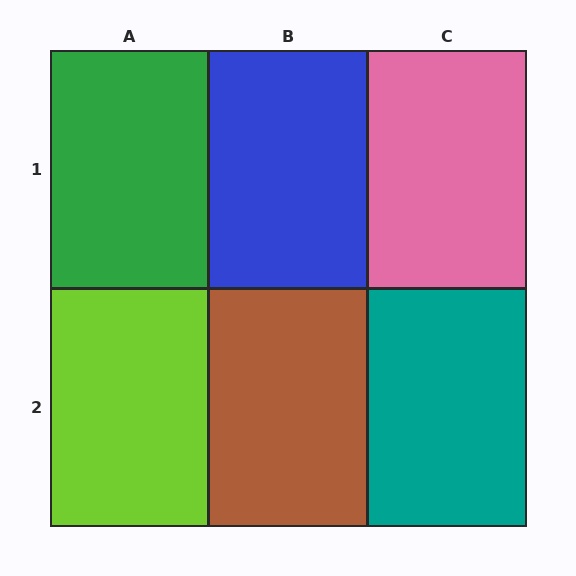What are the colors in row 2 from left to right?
Lime, brown, teal.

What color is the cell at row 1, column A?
Green.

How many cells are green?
1 cell is green.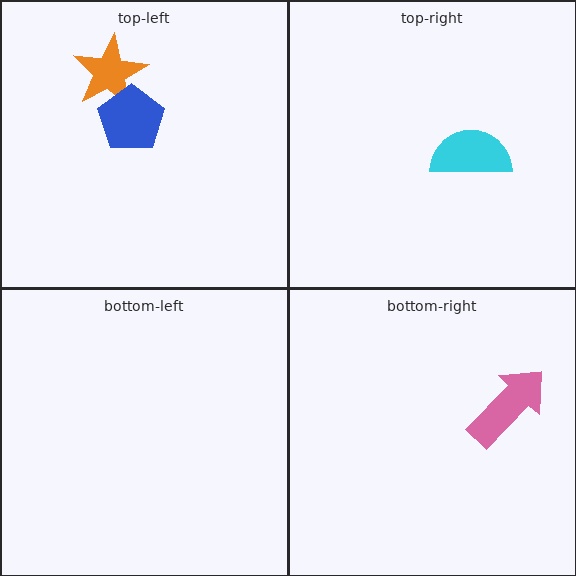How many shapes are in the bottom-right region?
1.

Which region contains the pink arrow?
The bottom-right region.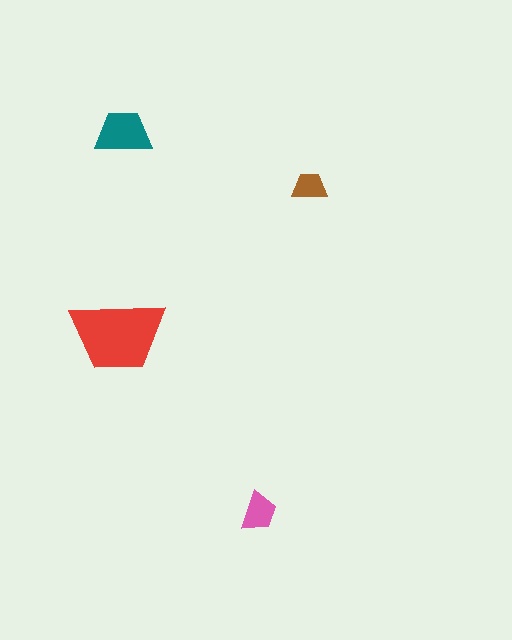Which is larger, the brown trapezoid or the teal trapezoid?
The teal one.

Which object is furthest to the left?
The red trapezoid is leftmost.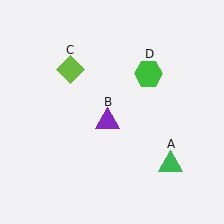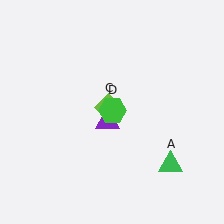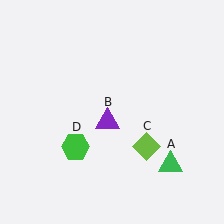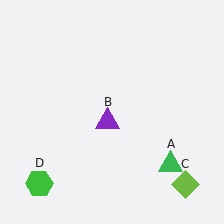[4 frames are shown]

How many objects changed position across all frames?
2 objects changed position: lime diamond (object C), green hexagon (object D).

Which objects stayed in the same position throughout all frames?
Green triangle (object A) and purple triangle (object B) remained stationary.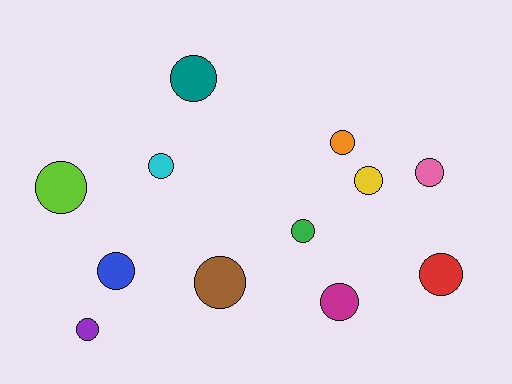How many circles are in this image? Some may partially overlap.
There are 12 circles.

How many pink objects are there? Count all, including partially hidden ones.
There is 1 pink object.